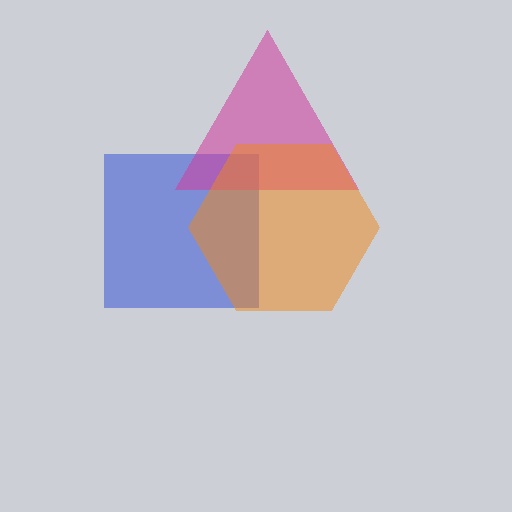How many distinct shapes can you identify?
There are 3 distinct shapes: a blue square, a magenta triangle, an orange hexagon.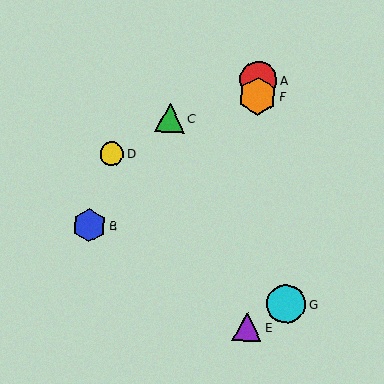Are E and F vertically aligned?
Yes, both are at x≈247.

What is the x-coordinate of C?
Object C is at x≈170.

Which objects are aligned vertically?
Objects A, E, F are aligned vertically.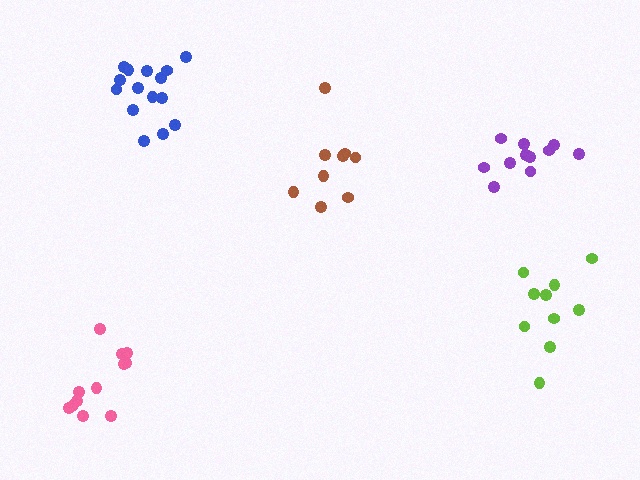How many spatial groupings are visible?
There are 5 spatial groupings.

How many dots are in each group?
Group 1: 10 dots, Group 2: 15 dots, Group 3: 12 dots, Group 4: 9 dots, Group 5: 11 dots (57 total).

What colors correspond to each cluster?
The clusters are colored: lime, blue, pink, brown, purple.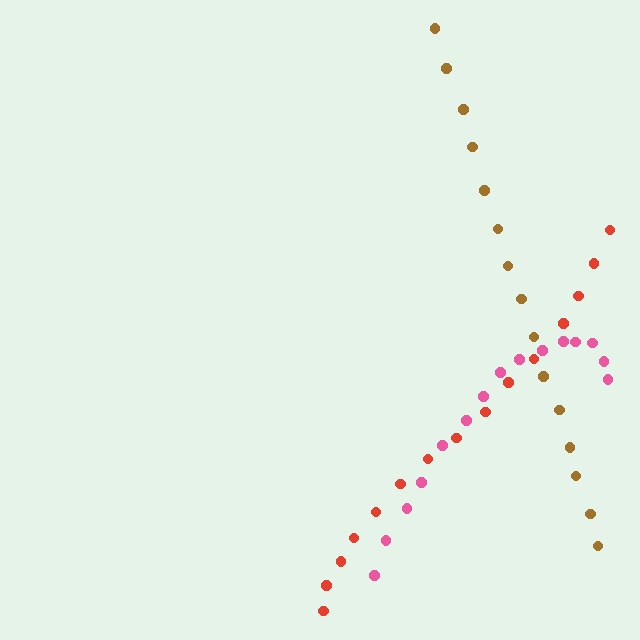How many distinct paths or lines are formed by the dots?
There are 3 distinct paths.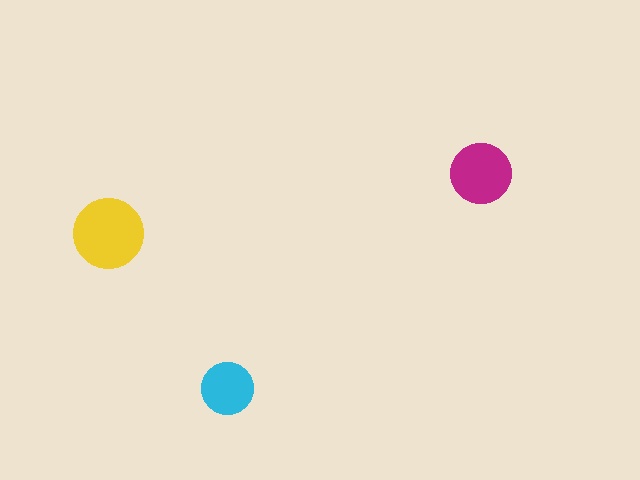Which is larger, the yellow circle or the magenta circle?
The yellow one.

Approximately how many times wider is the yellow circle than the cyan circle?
About 1.5 times wider.